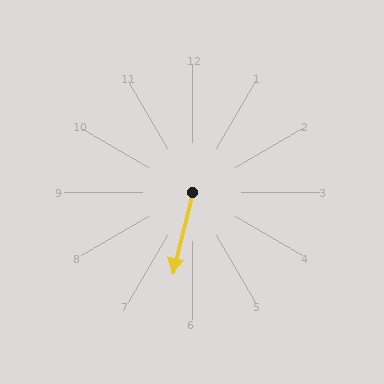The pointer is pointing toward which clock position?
Roughly 6 o'clock.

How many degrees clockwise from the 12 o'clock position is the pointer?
Approximately 194 degrees.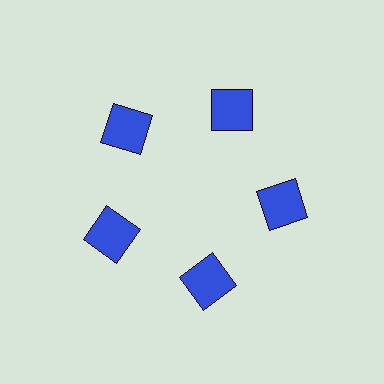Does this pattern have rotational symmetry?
Yes, this pattern has 5-fold rotational symmetry. It looks the same after rotating 72 degrees around the center.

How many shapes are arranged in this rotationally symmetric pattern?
There are 5 shapes, arranged in 5 groups of 1.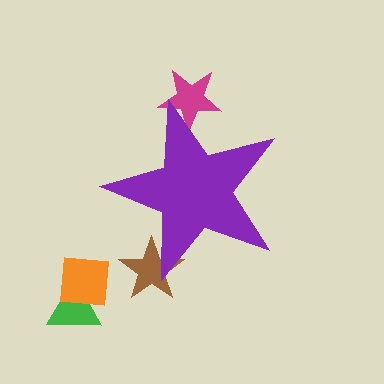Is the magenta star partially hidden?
Yes, the magenta star is partially hidden behind the purple star.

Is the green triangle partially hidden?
No, the green triangle is fully visible.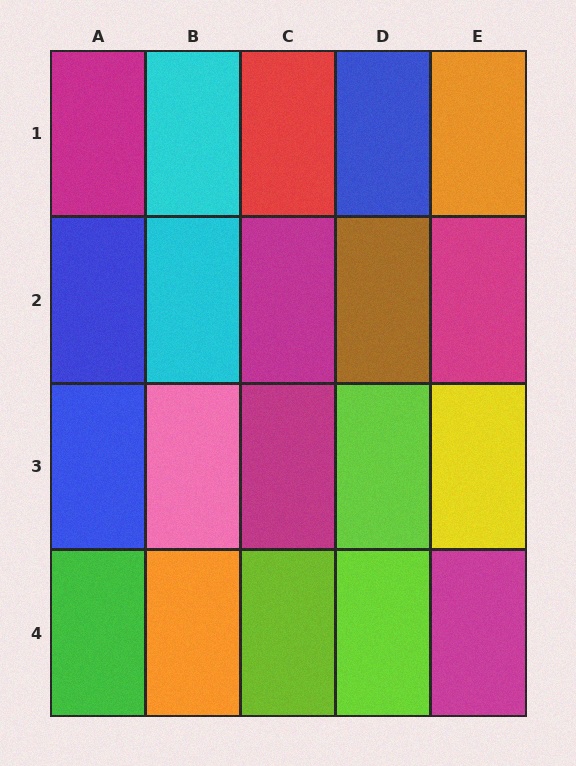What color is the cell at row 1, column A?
Magenta.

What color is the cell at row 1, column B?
Cyan.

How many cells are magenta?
5 cells are magenta.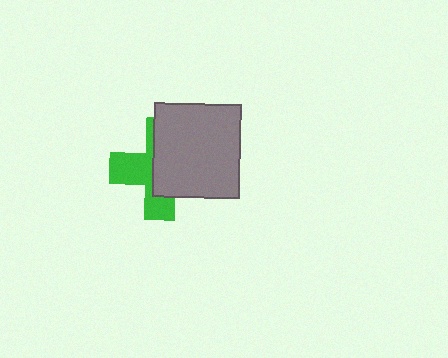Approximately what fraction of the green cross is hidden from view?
Roughly 57% of the green cross is hidden behind the gray rectangle.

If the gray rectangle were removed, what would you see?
You would see the complete green cross.